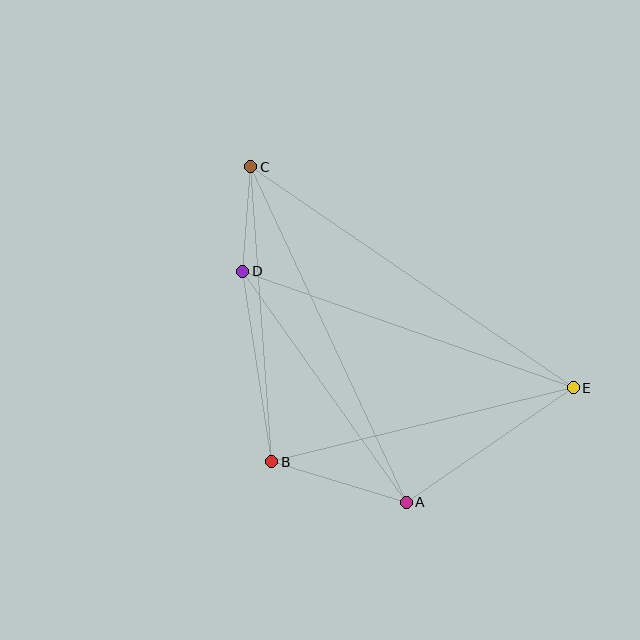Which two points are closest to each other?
Points C and D are closest to each other.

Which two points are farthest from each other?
Points C and E are farthest from each other.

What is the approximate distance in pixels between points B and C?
The distance between B and C is approximately 295 pixels.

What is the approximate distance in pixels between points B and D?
The distance between B and D is approximately 192 pixels.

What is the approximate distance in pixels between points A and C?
The distance between A and C is approximately 369 pixels.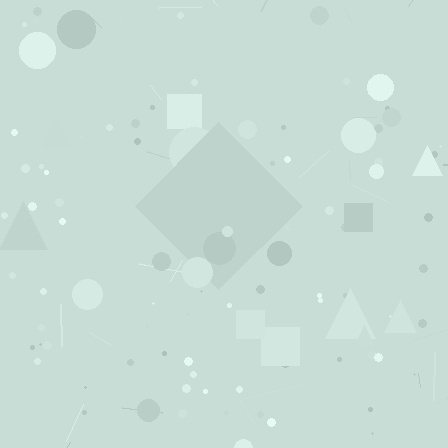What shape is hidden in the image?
A diamond is hidden in the image.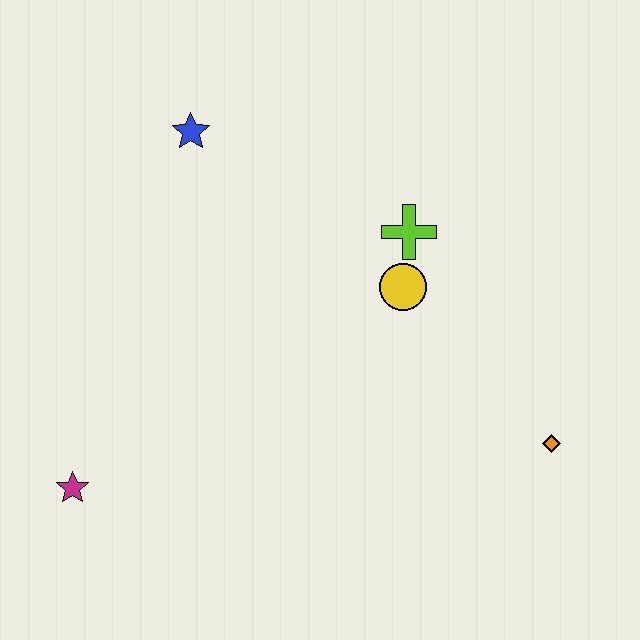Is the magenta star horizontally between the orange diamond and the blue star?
No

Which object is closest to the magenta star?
The blue star is closest to the magenta star.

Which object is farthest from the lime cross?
The magenta star is farthest from the lime cross.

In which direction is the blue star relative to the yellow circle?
The blue star is to the left of the yellow circle.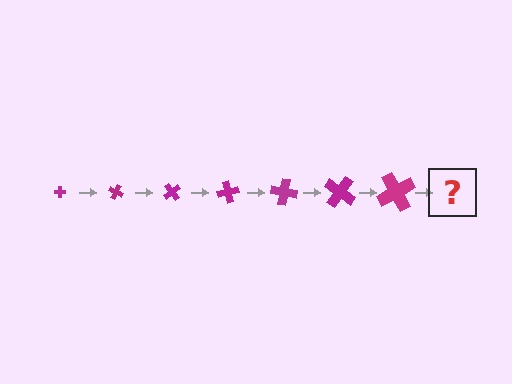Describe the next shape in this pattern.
It should be a cross, larger than the previous one and rotated 175 degrees from the start.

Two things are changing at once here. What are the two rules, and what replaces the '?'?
The two rules are that the cross grows larger each step and it rotates 25 degrees each step. The '?' should be a cross, larger than the previous one and rotated 175 degrees from the start.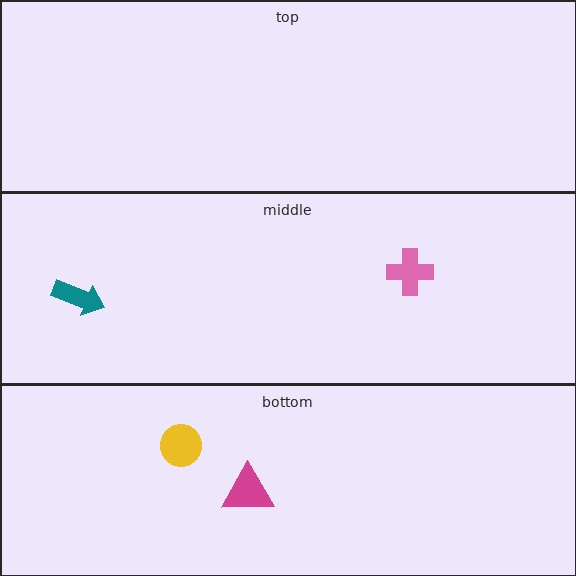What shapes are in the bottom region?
The magenta triangle, the yellow circle.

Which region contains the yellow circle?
The bottom region.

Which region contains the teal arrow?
The middle region.